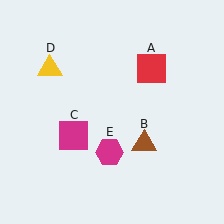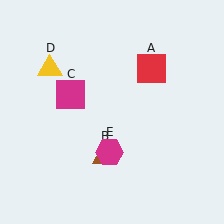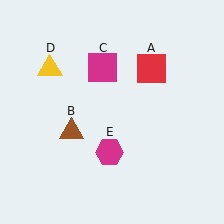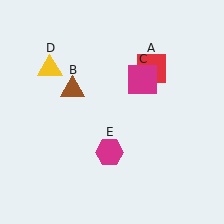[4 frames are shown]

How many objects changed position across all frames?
2 objects changed position: brown triangle (object B), magenta square (object C).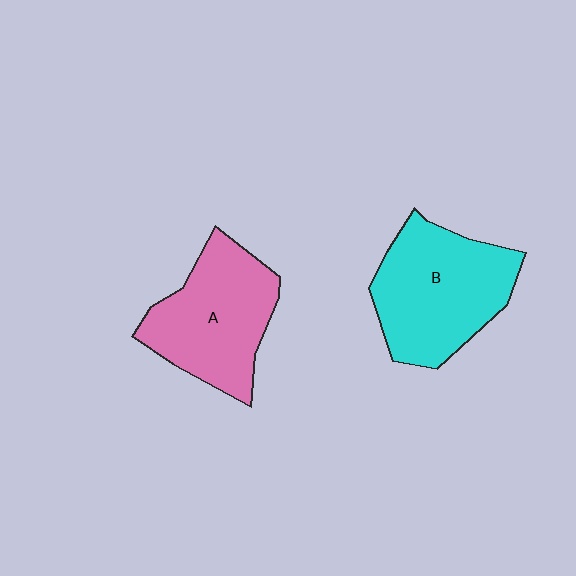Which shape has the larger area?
Shape B (cyan).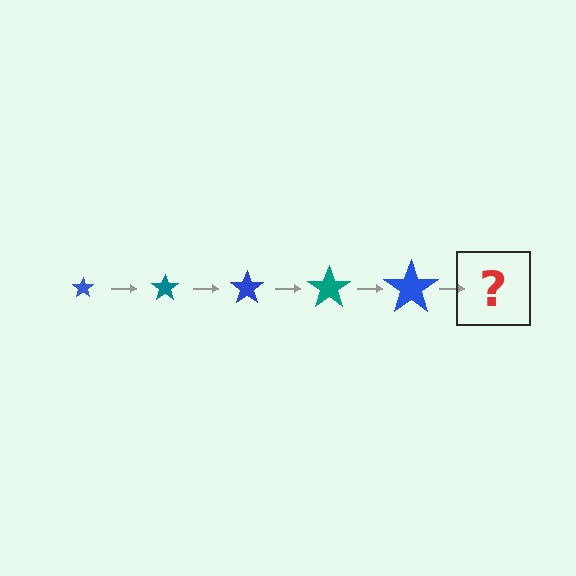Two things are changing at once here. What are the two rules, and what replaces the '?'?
The two rules are that the star grows larger each step and the color cycles through blue and teal. The '?' should be a teal star, larger than the previous one.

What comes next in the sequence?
The next element should be a teal star, larger than the previous one.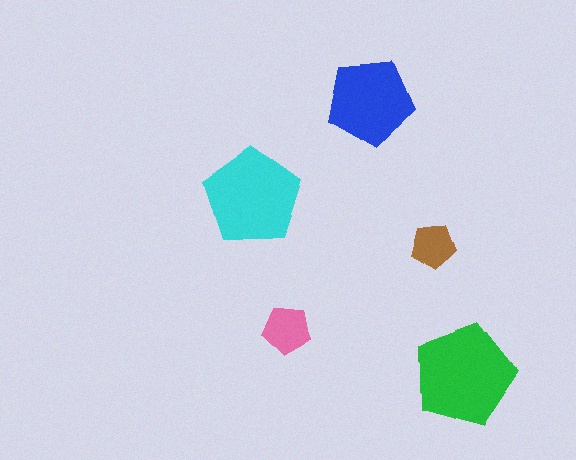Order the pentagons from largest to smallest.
the green one, the cyan one, the blue one, the pink one, the brown one.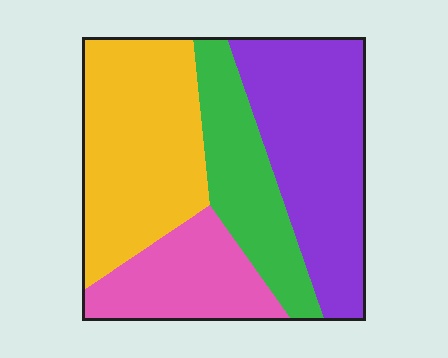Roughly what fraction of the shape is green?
Green takes up about one fifth (1/5) of the shape.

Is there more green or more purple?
Purple.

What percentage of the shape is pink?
Pink takes up about one sixth (1/6) of the shape.